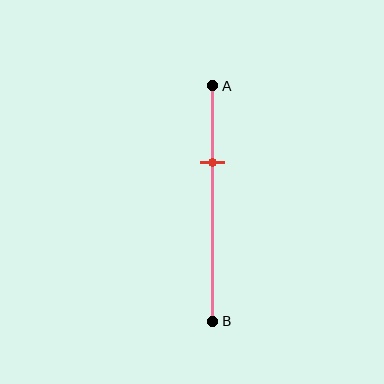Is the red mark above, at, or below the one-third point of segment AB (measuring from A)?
The red mark is approximately at the one-third point of segment AB.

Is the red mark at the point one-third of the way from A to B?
Yes, the mark is approximately at the one-third point.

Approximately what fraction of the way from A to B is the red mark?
The red mark is approximately 30% of the way from A to B.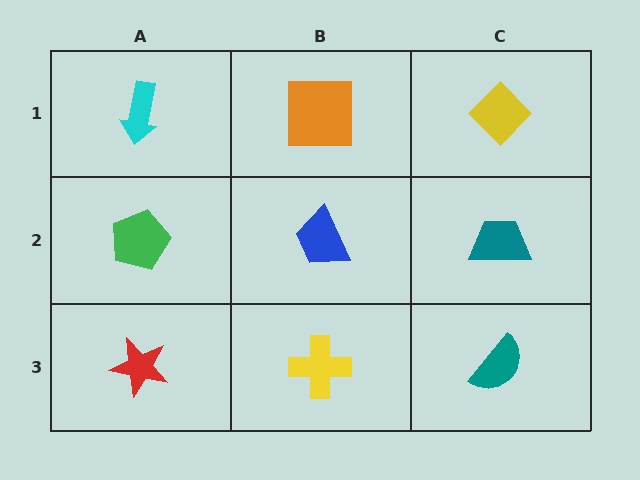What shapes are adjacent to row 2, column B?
An orange square (row 1, column B), a yellow cross (row 3, column B), a green pentagon (row 2, column A), a teal trapezoid (row 2, column C).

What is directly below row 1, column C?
A teal trapezoid.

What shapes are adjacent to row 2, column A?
A cyan arrow (row 1, column A), a red star (row 3, column A), a blue trapezoid (row 2, column B).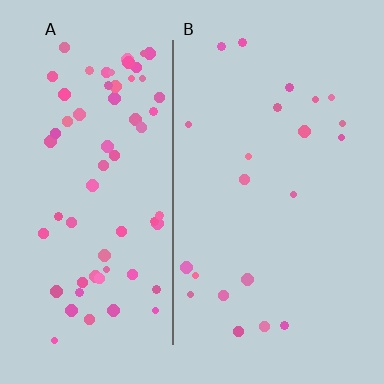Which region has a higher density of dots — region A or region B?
A (the left).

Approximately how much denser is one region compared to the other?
Approximately 3.0× — region A over region B.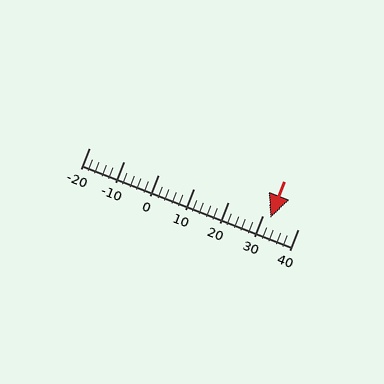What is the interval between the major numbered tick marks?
The major tick marks are spaced 10 units apart.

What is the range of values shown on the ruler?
The ruler shows values from -20 to 40.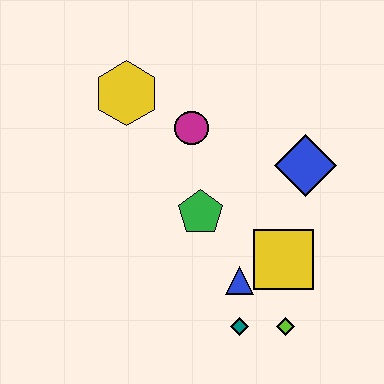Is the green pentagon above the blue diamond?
No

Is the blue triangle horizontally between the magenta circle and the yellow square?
Yes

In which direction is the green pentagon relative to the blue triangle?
The green pentagon is above the blue triangle.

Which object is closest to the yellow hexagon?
The magenta circle is closest to the yellow hexagon.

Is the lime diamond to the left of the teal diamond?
No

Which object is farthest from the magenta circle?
The lime diamond is farthest from the magenta circle.